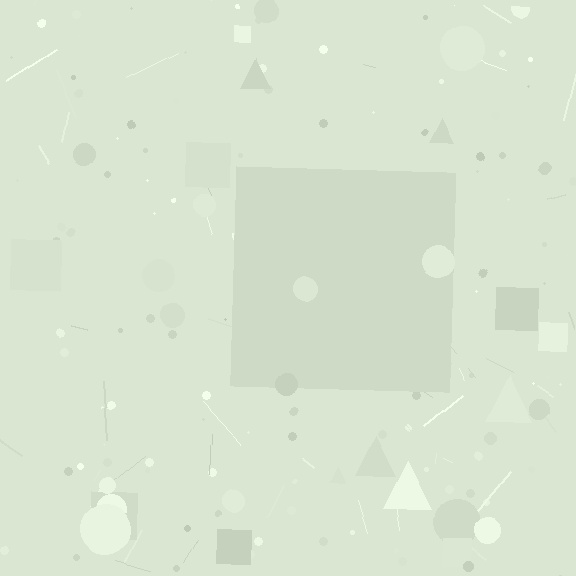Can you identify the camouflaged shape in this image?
The camouflaged shape is a square.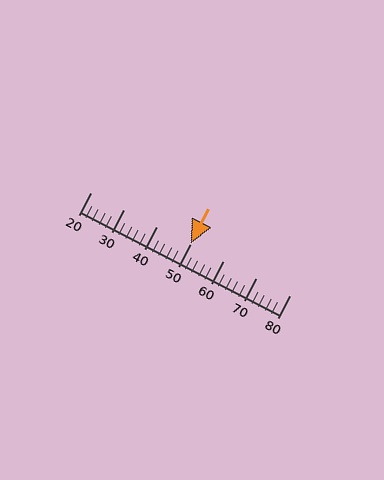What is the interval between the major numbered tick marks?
The major tick marks are spaced 10 units apart.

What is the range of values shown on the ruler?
The ruler shows values from 20 to 80.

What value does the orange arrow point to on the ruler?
The orange arrow points to approximately 50.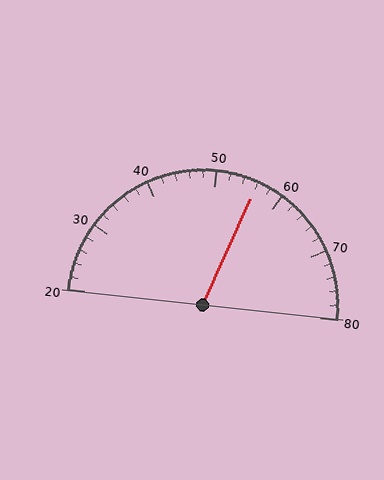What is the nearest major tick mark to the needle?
The nearest major tick mark is 60.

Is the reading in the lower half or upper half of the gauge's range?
The reading is in the upper half of the range (20 to 80).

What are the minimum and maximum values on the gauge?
The gauge ranges from 20 to 80.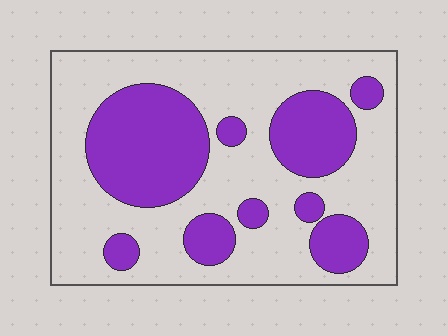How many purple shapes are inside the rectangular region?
9.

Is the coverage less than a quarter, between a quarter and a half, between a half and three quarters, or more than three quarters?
Between a quarter and a half.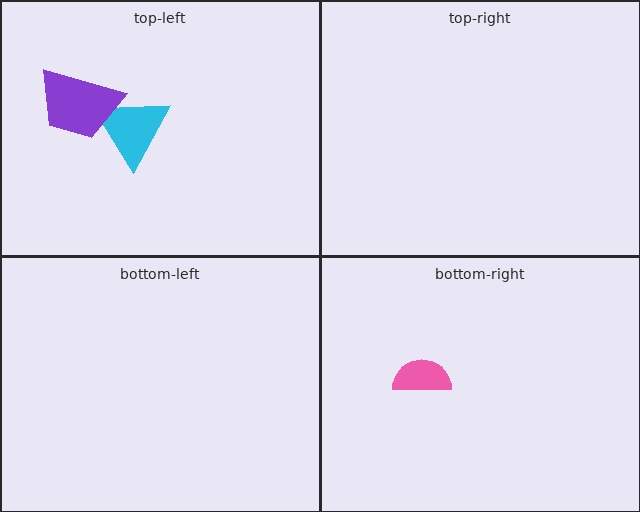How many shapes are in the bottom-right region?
1.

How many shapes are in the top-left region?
2.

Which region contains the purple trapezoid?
The top-left region.